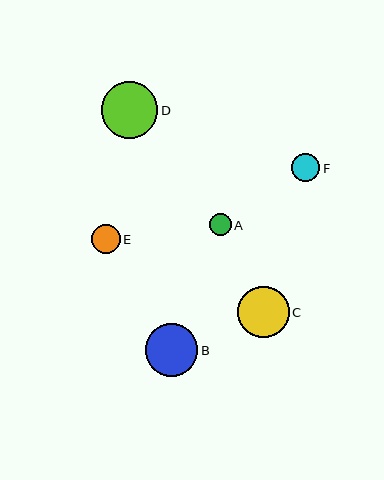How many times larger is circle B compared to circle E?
Circle B is approximately 1.8 times the size of circle E.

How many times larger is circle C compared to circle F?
Circle C is approximately 1.8 times the size of circle F.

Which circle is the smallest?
Circle A is the smallest with a size of approximately 22 pixels.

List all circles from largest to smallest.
From largest to smallest: D, B, C, E, F, A.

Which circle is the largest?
Circle D is the largest with a size of approximately 57 pixels.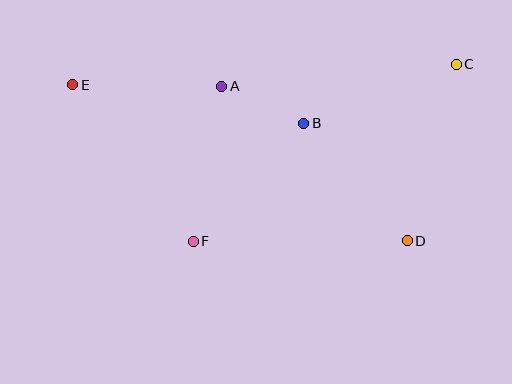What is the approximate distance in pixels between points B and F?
The distance between B and F is approximately 162 pixels.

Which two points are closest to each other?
Points A and B are closest to each other.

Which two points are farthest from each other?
Points C and E are farthest from each other.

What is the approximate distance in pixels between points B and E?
The distance between B and E is approximately 234 pixels.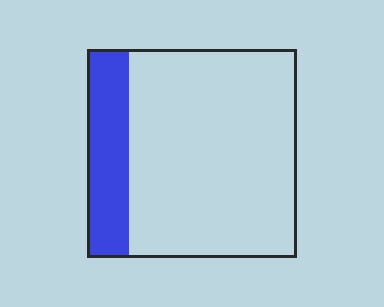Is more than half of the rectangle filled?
No.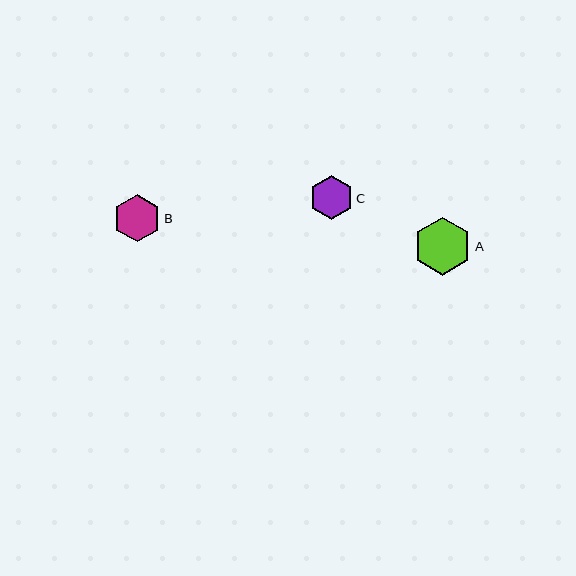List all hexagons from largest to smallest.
From largest to smallest: A, B, C.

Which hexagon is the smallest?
Hexagon C is the smallest with a size of approximately 44 pixels.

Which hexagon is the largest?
Hexagon A is the largest with a size of approximately 58 pixels.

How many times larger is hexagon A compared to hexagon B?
Hexagon A is approximately 1.2 times the size of hexagon B.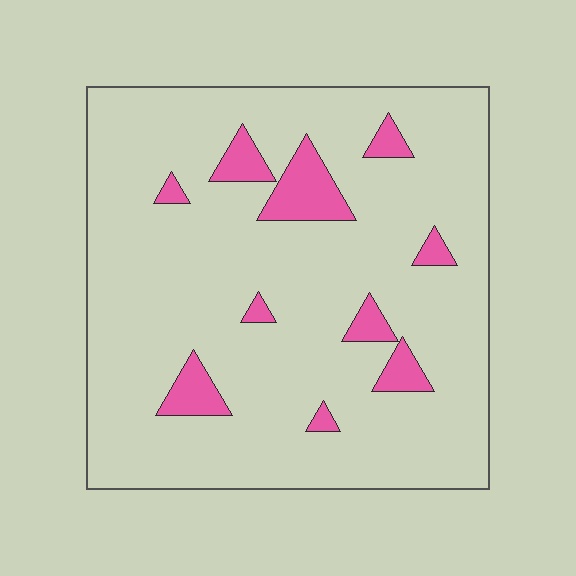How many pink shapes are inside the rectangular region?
10.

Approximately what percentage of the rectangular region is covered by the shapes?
Approximately 10%.